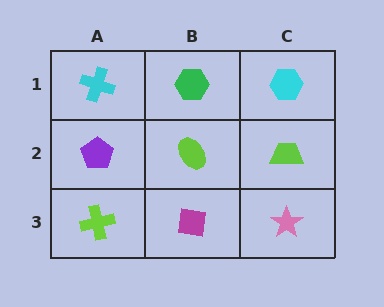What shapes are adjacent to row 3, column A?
A purple pentagon (row 2, column A), a magenta square (row 3, column B).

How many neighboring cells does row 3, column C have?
2.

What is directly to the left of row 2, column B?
A purple pentagon.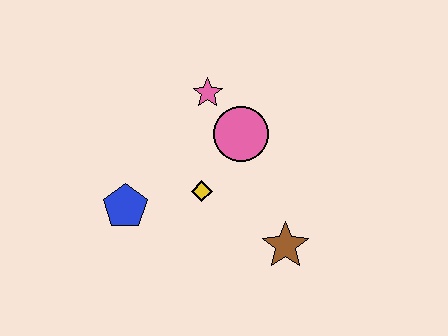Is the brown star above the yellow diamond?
No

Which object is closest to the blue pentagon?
The yellow diamond is closest to the blue pentagon.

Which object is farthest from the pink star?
The brown star is farthest from the pink star.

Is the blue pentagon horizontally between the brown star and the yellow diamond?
No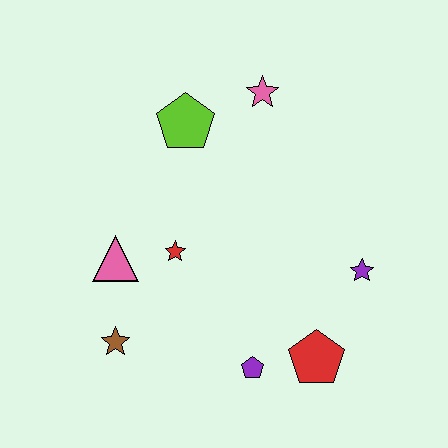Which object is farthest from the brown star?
The pink star is farthest from the brown star.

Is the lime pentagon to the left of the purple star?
Yes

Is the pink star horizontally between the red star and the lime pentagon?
No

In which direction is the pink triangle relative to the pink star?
The pink triangle is below the pink star.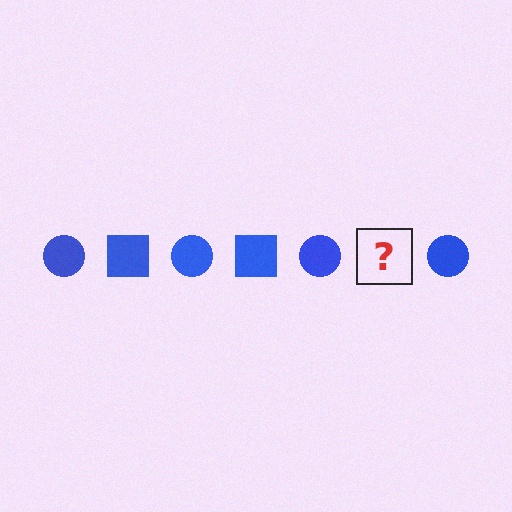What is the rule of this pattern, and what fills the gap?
The rule is that the pattern cycles through circle, square shapes in blue. The gap should be filled with a blue square.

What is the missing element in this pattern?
The missing element is a blue square.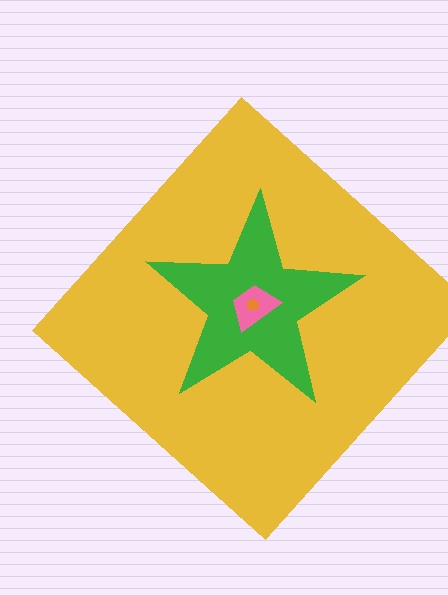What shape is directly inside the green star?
The pink trapezoid.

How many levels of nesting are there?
4.